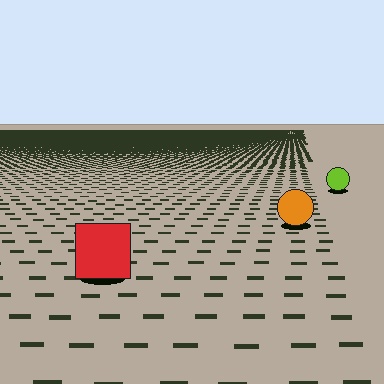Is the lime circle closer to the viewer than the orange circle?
No. The orange circle is closer — you can tell from the texture gradient: the ground texture is coarser near it.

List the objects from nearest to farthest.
From nearest to farthest: the red square, the orange circle, the lime circle.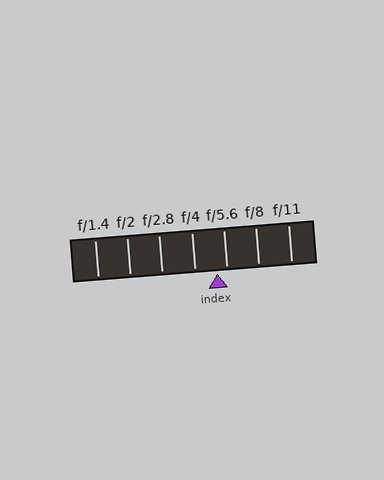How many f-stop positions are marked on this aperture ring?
There are 7 f-stop positions marked.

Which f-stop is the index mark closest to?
The index mark is closest to f/5.6.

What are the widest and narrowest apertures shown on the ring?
The widest aperture shown is f/1.4 and the narrowest is f/11.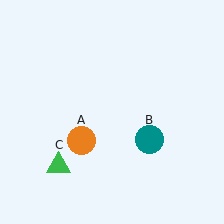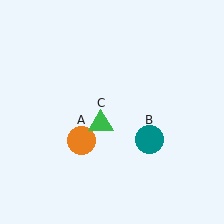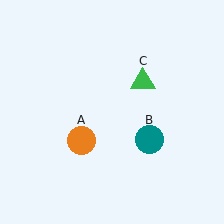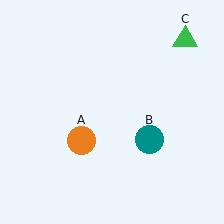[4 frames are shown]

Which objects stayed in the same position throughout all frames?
Orange circle (object A) and teal circle (object B) remained stationary.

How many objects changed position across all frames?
1 object changed position: green triangle (object C).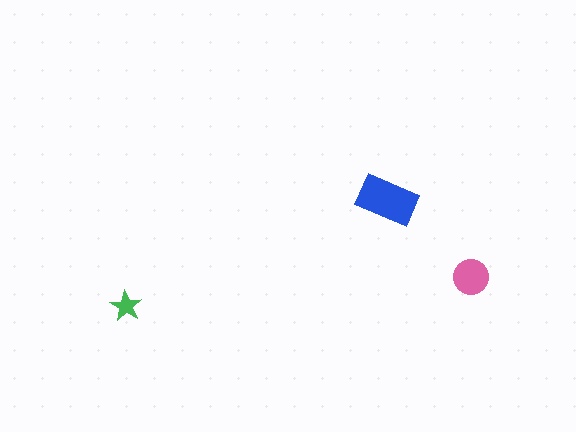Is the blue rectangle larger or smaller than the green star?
Larger.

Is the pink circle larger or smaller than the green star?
Larger.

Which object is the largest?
The blue rectangle.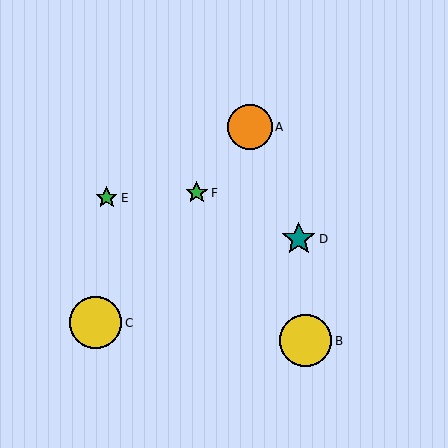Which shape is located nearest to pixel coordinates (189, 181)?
The green star (labeled F) at (197, 193) is nearest to that location.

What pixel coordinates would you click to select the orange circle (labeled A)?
Click at (250, 127) to select the orange circle A.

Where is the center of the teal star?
The center of the teal star is at (299, 239).